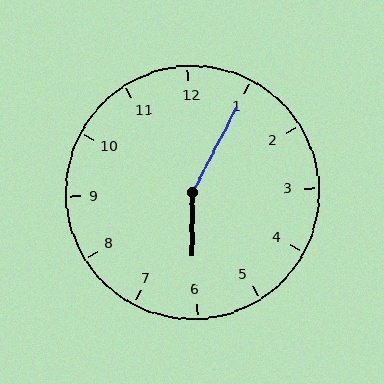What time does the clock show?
6:05.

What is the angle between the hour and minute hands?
Approximately 152 degrees.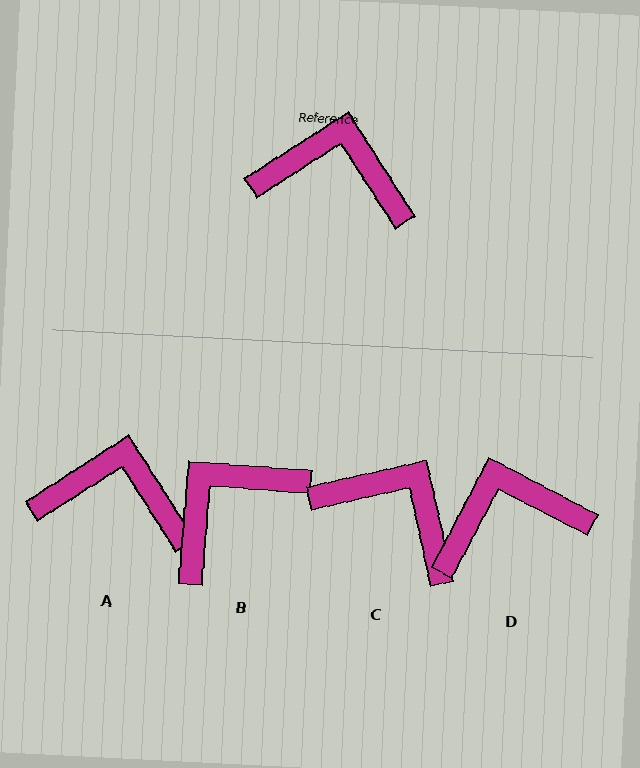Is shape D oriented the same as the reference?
No, it is off by about 30 degrees.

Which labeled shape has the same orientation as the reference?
A.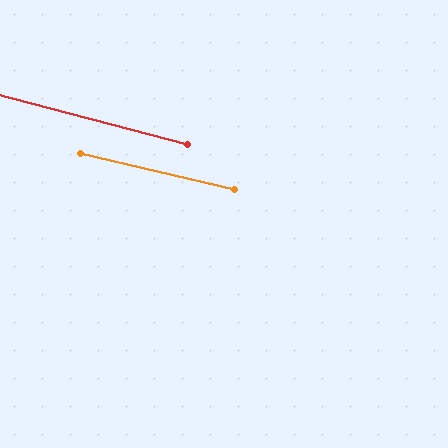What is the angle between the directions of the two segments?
Approximately 1 degree.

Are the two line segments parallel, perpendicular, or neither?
Parallel — their directions differ by only 1.4°.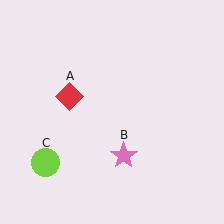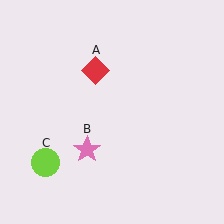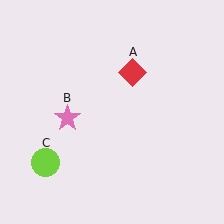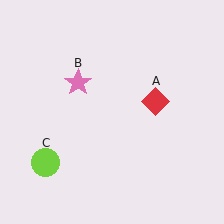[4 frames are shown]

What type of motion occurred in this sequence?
The red diamond (object A), pink star (object B) rotated clockwise around the center of the scene.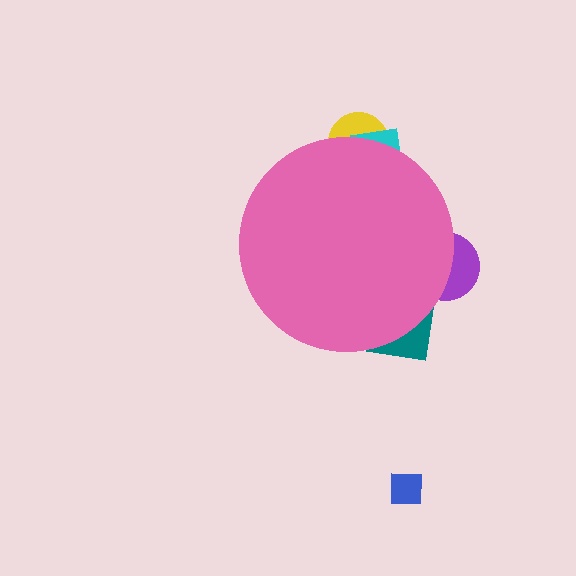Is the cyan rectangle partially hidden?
Yes, the cyan rectangle is partially hidden behind the pink circle.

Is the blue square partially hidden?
No, the blue square is fully visible.